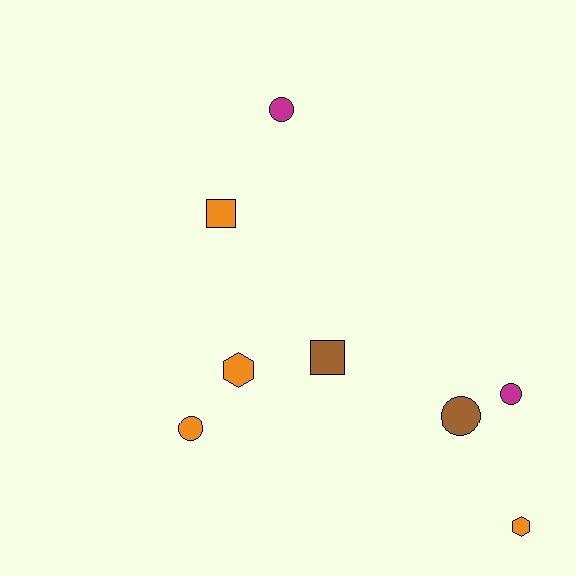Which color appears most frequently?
Orange, with 4 objects.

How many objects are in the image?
There are 8 objects.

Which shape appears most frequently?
Circle, with 4 objects.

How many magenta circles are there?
There are 2 magenta circles.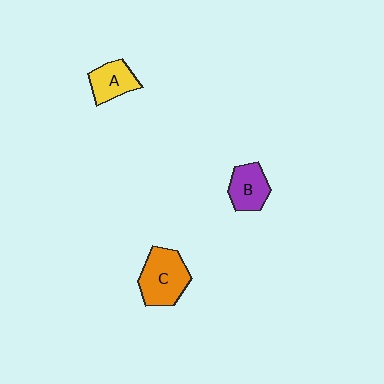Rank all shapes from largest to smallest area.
From largest to smallest: C (orange), B (purple), A (yellow).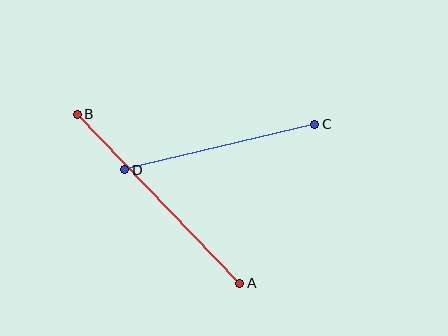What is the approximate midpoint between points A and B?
The midpoint is at approximately (159, 199) pixels.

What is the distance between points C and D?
The distance is approximately 195 pixels.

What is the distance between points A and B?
The distance is approximately 235 pixels.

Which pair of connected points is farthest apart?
Points A and B are farthest apart.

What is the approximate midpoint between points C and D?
The midpoint is at approximately (220, 147) pixels.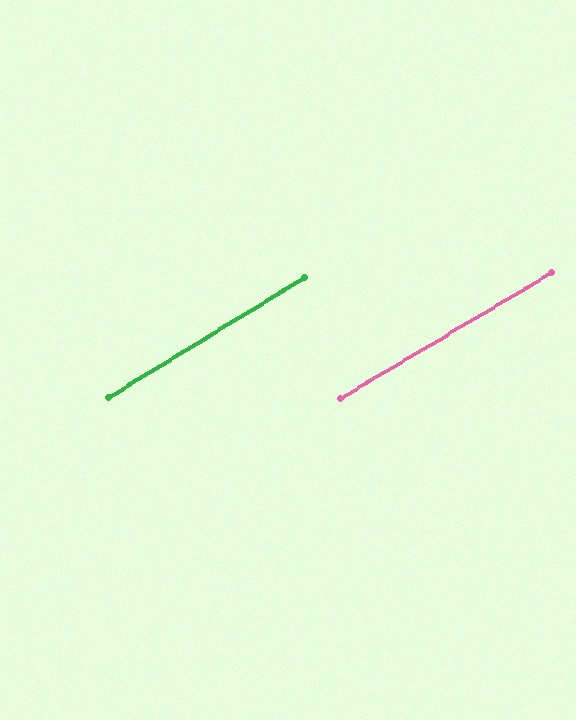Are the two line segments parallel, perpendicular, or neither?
Parallel — their directions differ by only 0.7°.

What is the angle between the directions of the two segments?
Approximately 1 degree.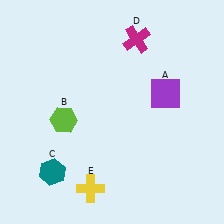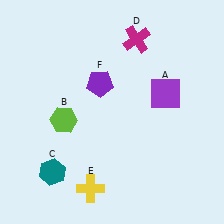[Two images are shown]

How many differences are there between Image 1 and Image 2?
There is 1 difference between the two images.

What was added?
A purple pentagon (F) was added in Image 2.